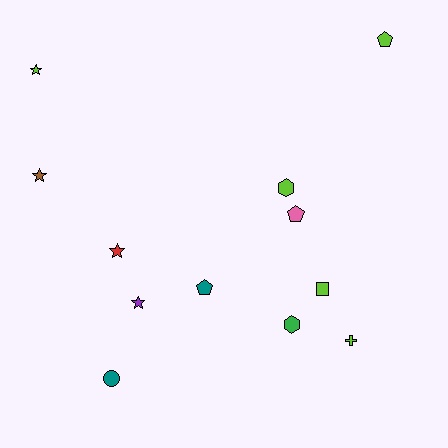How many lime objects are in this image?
There are 5 lime objects.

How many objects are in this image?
There are 12 objects.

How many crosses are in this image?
There is 1 cross.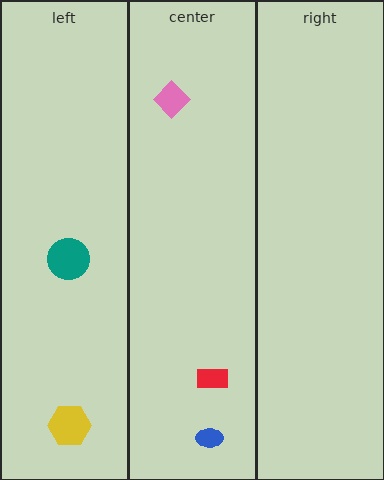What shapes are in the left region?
The teal circle, the yellow hexagon.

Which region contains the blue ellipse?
The center region.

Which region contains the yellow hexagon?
The left region.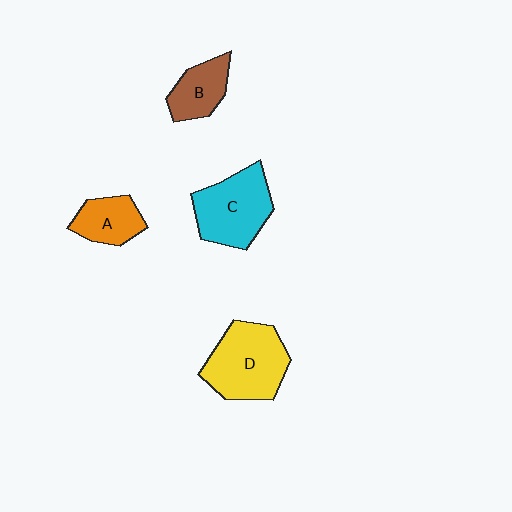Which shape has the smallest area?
Shape A (orange).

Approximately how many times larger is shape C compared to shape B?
Approximately 1.7 times.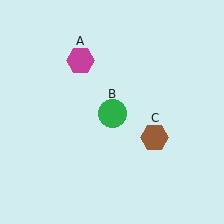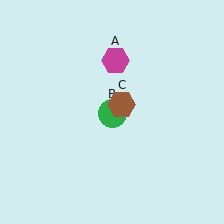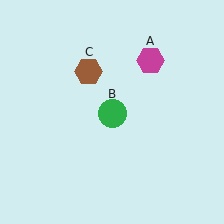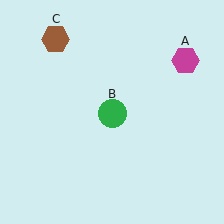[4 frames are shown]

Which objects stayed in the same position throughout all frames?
Green circle (object B) remained stationary.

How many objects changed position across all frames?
2 objects changed position: magenta hexagon (object A), brown hexagon (object C).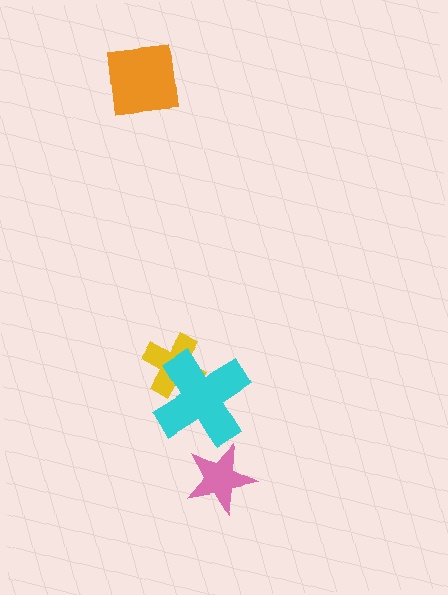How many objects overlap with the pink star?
0 objects overlap with the pink star.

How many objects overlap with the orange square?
0 objects overlap with the orange square.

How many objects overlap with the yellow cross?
1 object overlaps with the yellow cross.